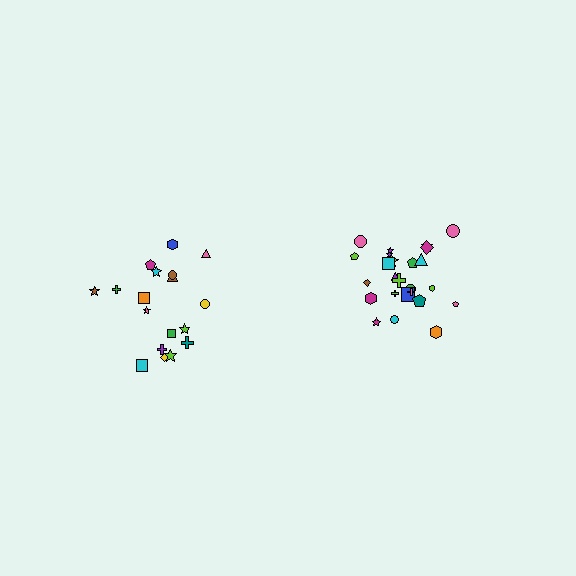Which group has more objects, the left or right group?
The right group.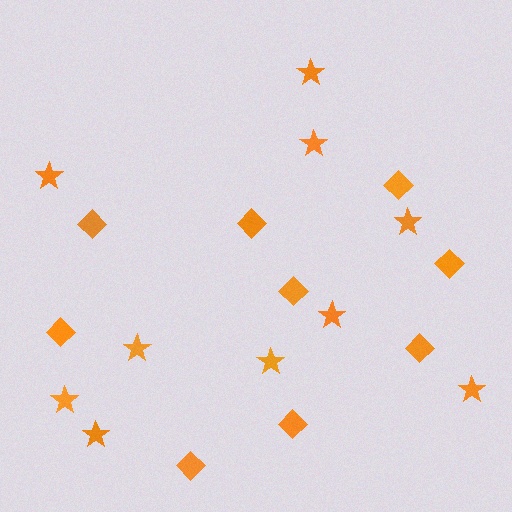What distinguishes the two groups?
There are 2 groups: one group of diamonds (9) and one group of stars (10).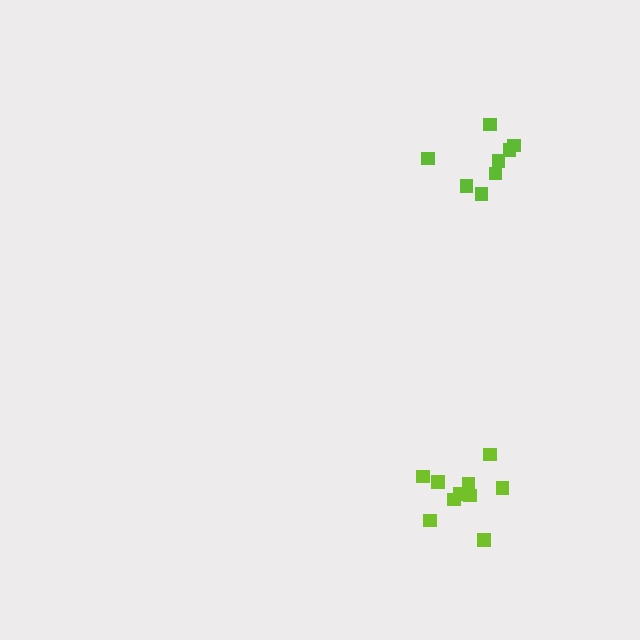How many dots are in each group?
Group 1: 8 dots, Group 2: 10 dots (18 total).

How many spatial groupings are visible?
There are 2 spatial groupings.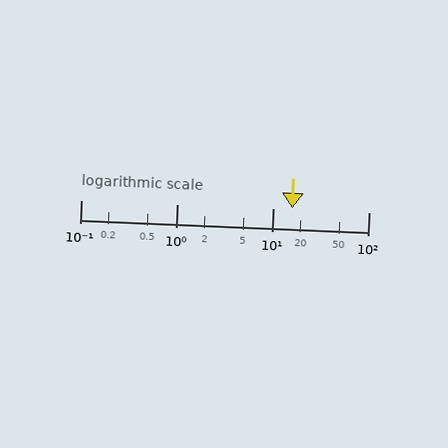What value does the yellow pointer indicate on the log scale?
The pointer indicates approximately 16.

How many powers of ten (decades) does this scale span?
The scale spans 3 decades, from 0.1 to 100.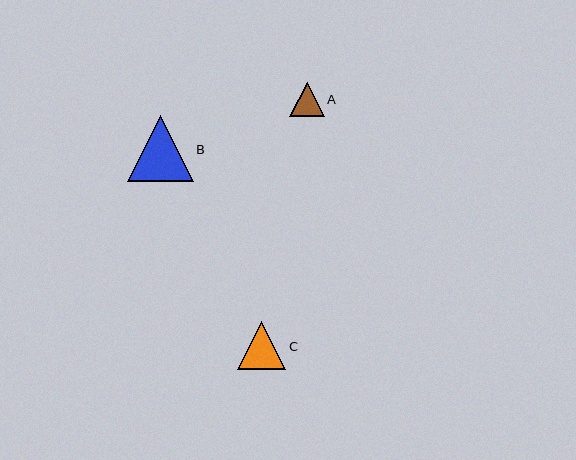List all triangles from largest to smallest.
From largest to smallest: B, C, A.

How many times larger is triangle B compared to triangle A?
Triangle B is approximately 1.9 times the size of triangle A.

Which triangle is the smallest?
Triangle A is the smallest with a size of approximately 34 pixels.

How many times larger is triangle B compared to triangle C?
Triangle B is approximately 1.4 times the size of triangle C.